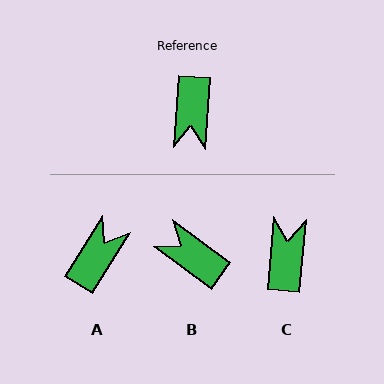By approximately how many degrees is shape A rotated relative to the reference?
Approximately 152 degrees counter-clockwise.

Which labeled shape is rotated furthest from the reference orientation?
C, about 179 degrees away.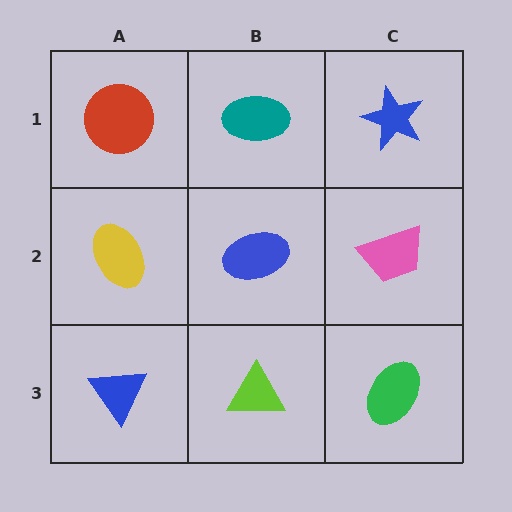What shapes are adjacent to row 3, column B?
A blue ellipse (row 2, column B), a blue triangle (row 3, column A), a green ellipse (row 3, column C).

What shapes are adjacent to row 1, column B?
A blue ellipse (row 2, column B), a red circle (row 1, column A), a blue star (row 1, column C).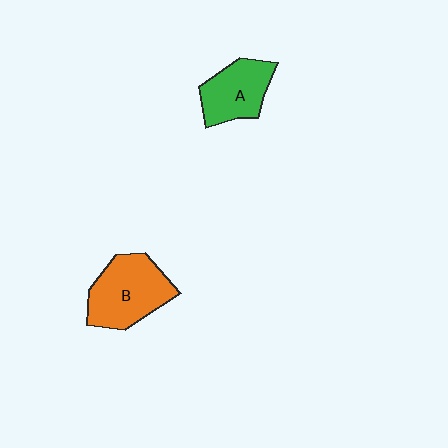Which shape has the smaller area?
Shape A (green).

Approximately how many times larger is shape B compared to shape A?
Approximately 1.3 times.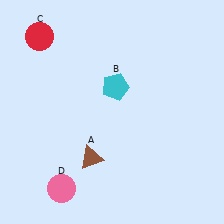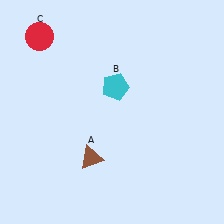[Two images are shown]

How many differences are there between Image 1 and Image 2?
There is 1 difference between the two images.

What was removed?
The pink circle (D) was removed in Image 2.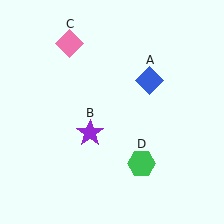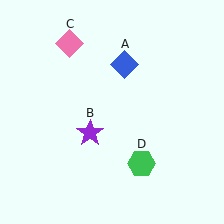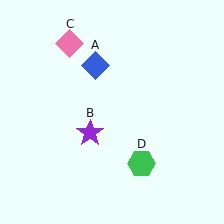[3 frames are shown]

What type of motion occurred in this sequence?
The blue diamond (object A) rotated counterclockwise around the center of the scene.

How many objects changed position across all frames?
1 object changed position: blue diamond (object A).